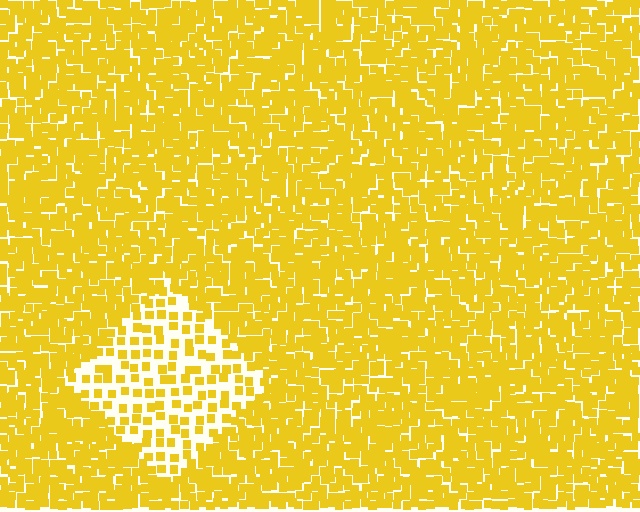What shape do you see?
I see a diamond.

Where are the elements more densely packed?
The elements are more densely packed outside the diamond boundary.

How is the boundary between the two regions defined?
The boundary is defined by a change in element density (approximately 2.5x ratio). All elements are the same color, size, and shape.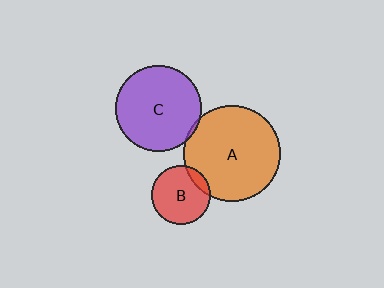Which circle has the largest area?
Circle A (orange).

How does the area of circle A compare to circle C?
Approximately 1.3 times.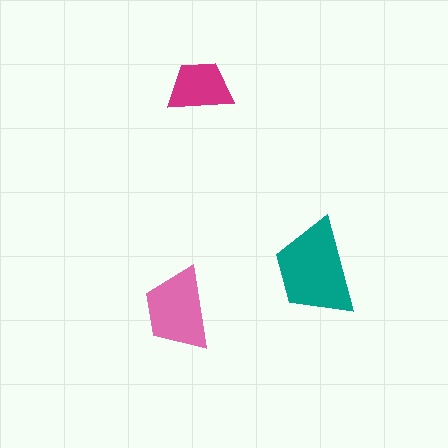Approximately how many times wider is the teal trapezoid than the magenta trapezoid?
About 1.5 times wider.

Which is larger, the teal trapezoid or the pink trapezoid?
The teal one.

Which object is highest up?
The magenta trapezoid is topmost.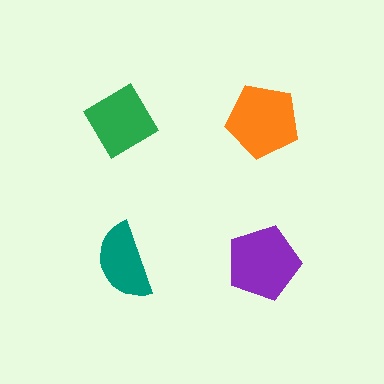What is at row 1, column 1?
A green diamond.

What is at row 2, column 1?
A teal semicircle.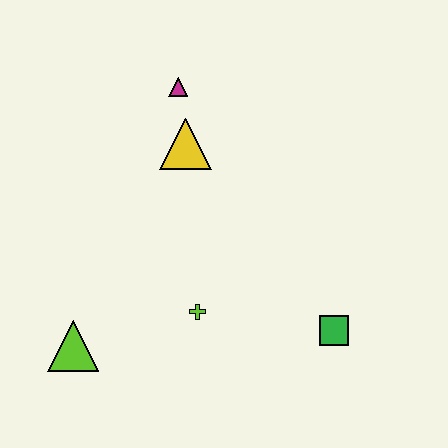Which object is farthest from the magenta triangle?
The green square is farthest from the magenta triangle.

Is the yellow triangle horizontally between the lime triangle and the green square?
Yes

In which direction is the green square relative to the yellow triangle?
The green square is below the yellow triangle.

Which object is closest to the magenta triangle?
The yellow triangle is closest to the magenta triangle.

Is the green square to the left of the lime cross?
No